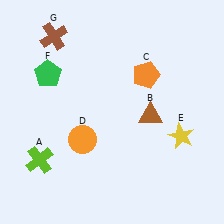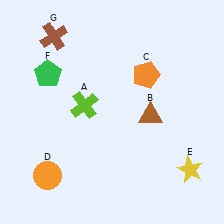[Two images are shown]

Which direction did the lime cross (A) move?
The lime cross (A) moved up.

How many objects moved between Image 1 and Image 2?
3 objects moved between the two images.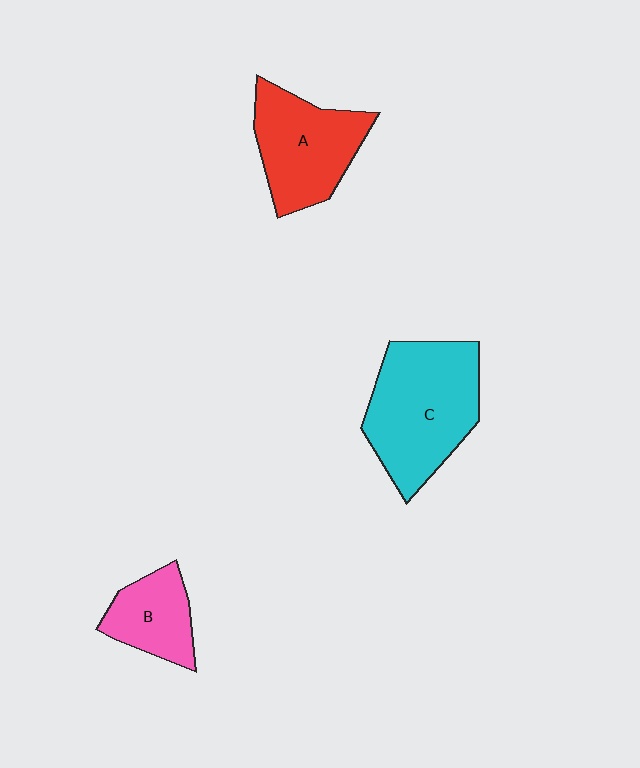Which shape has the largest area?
Shape C (cyan).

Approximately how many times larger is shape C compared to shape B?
Approximately 2.1 times.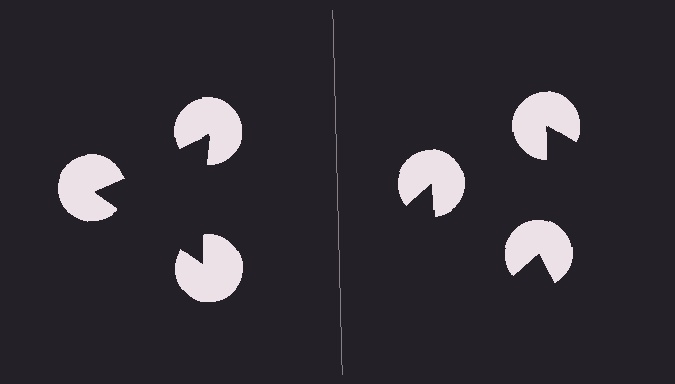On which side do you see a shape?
An illusory triangle appears on the left side. On the right side the wedge cuts are rotated, so no coherent shape forms.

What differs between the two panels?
The pac-man discs are positioned identically on both sides; only the wedge orientations differ. On the left they align to a triangle; on the right they are misaligned.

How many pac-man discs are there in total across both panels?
6 — 3 on each side.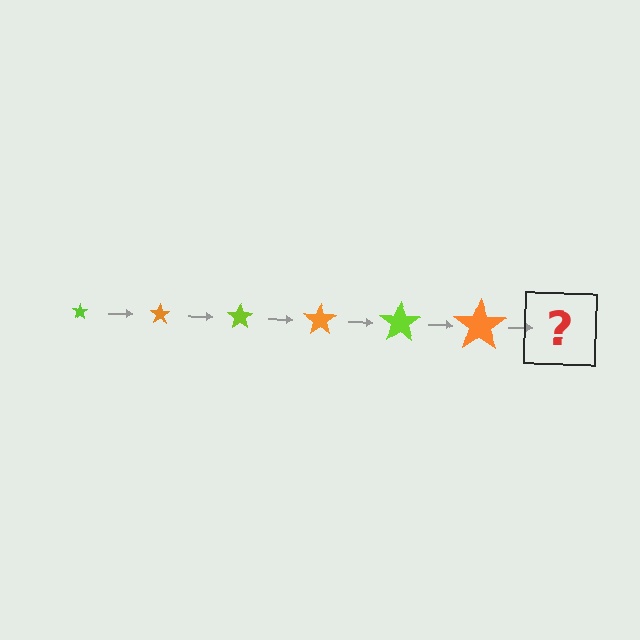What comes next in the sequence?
The next element should be a lime star, larger than the previous one.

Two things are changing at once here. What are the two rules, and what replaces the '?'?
The two rules are that the star grows larger each step and the color cycles through lime and orange. The '?' should be a lime star, larger than the previous one.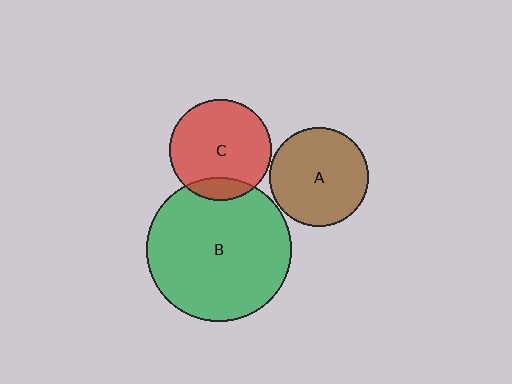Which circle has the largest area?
Circle B (green).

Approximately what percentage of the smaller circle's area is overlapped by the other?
Approximately 15%.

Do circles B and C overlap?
Yes.